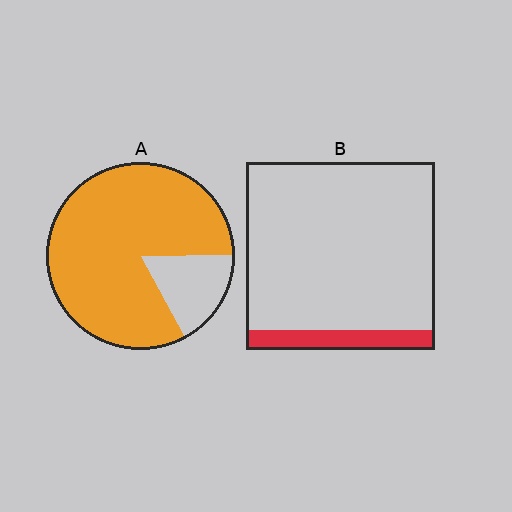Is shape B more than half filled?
No.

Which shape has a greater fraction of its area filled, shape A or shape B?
Shape A.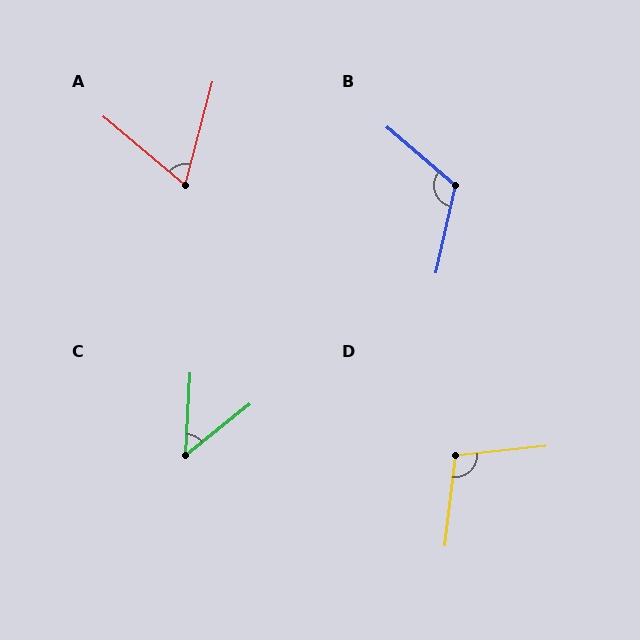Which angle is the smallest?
C, at approximately 49 degrees.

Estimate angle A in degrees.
Approximately 65 degrees.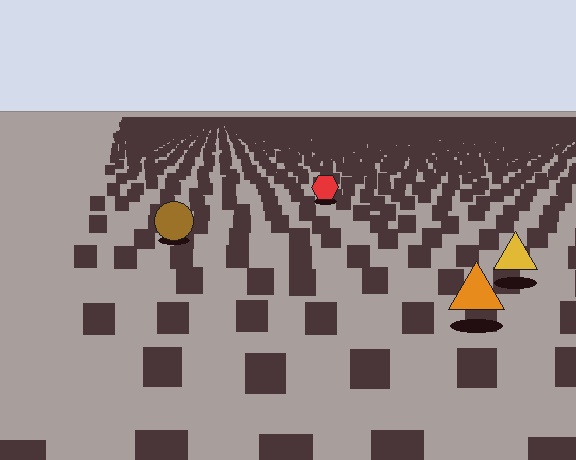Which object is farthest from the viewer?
The red hexagon is farthest from the viewer. It appears smaller and the ground texture around it is denser.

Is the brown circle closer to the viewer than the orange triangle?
No. The orange triangle is closer — you can tell from the texture gradient: the ground texture is coarser near it.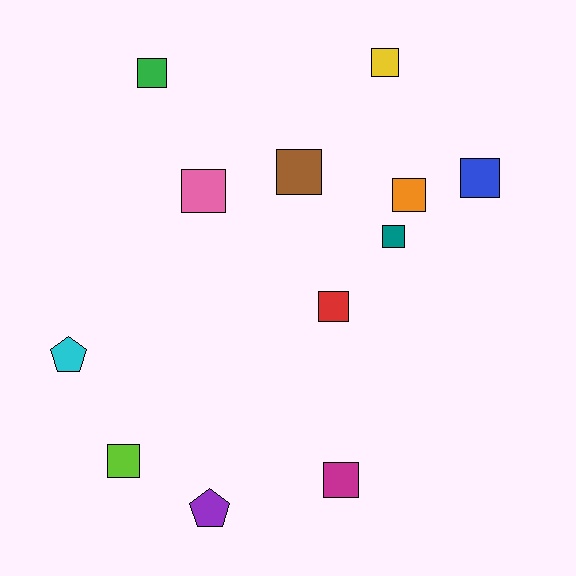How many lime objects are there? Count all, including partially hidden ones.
There is 1 lime object.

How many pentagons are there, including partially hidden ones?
There are 2 pentagons.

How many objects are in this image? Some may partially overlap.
There are 12 objects.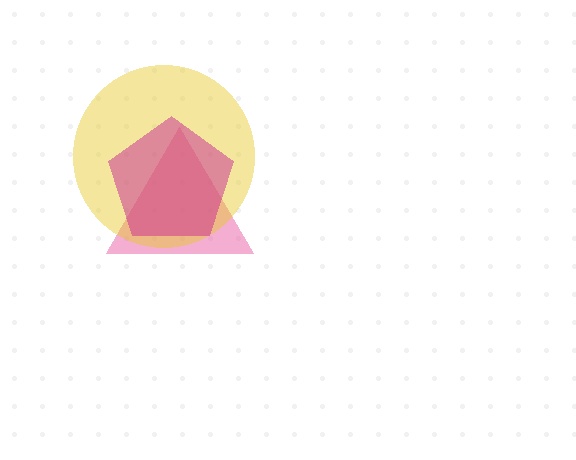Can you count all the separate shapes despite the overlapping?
Yes, there are 3 separate shapes.